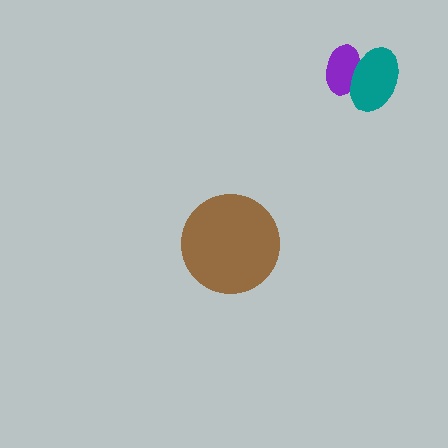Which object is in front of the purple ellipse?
The teal ellipse is in front of the purple ellipse.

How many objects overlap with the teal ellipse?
1 object overlaps with the teal ellipse.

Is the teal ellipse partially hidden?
No, no other shape covers it.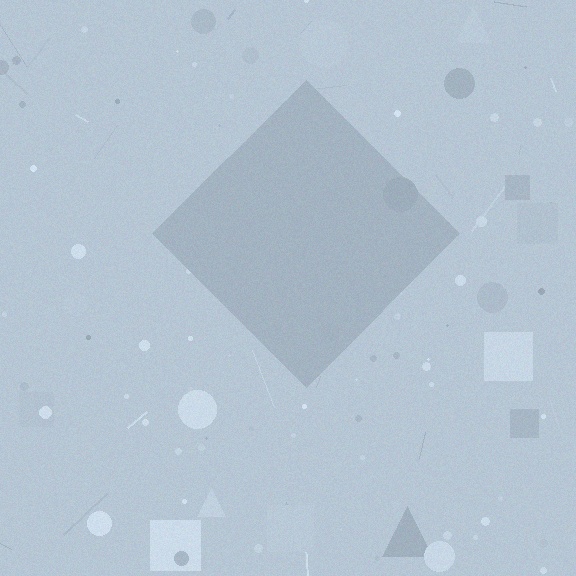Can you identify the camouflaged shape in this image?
The camouflaged shape is a diamond.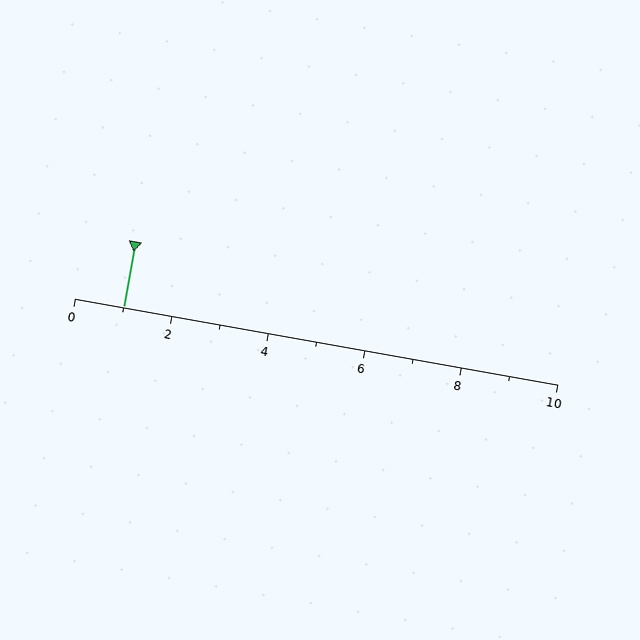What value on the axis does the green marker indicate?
The marker indicates approximately 1.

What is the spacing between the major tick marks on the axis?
The major ticks are spaced 2 apart.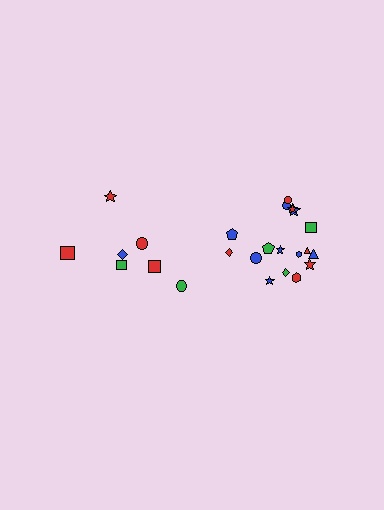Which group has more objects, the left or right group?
The right group.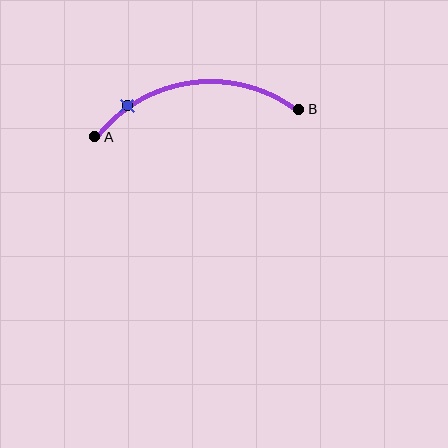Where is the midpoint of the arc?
The arc midpoint is the point on the curve farthest from the straight line joining A and B. It sits above that line.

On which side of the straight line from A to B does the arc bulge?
The arc bulges above the straight line connecting A and B.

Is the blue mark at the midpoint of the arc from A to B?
No. The blue mark lies on the arc but is closer to endpoint A. The arc midpoint would be at the point on the curve equidistant along the arc from both A and B.